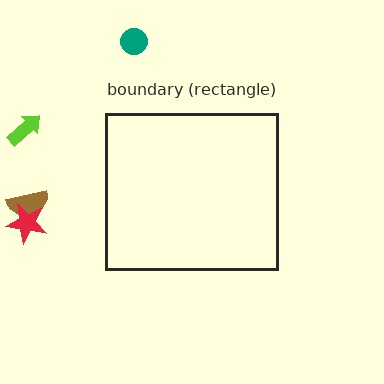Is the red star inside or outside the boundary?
Outside.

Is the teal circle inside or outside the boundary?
Outside.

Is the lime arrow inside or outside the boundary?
Outside.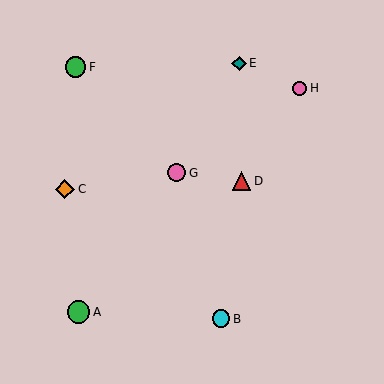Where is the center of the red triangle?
The center of the red triangle is at (242, 181).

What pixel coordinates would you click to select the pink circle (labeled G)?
Click at (176, 173) to select the pink circle G.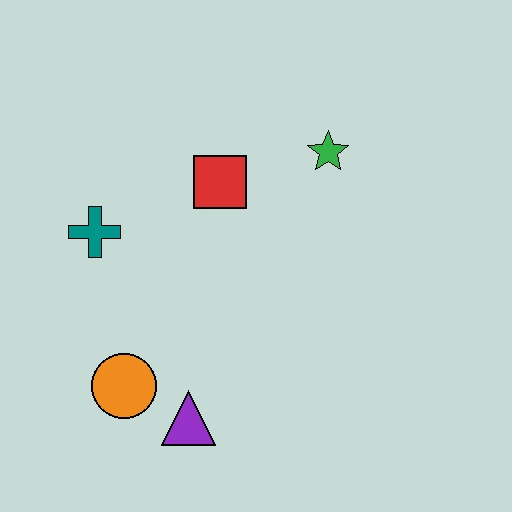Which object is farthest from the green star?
The orange circle is farthest from the green star.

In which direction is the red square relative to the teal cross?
The red square is to the right of the teal cross.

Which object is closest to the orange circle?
The purple triangle is closest to the orange circle.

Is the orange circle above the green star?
No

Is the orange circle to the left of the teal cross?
No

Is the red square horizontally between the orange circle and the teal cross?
No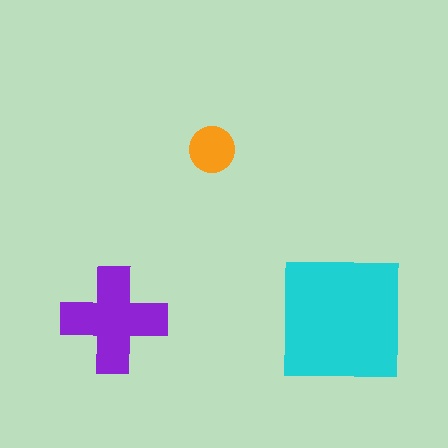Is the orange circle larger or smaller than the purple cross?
Smaller.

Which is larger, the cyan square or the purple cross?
The cyan square.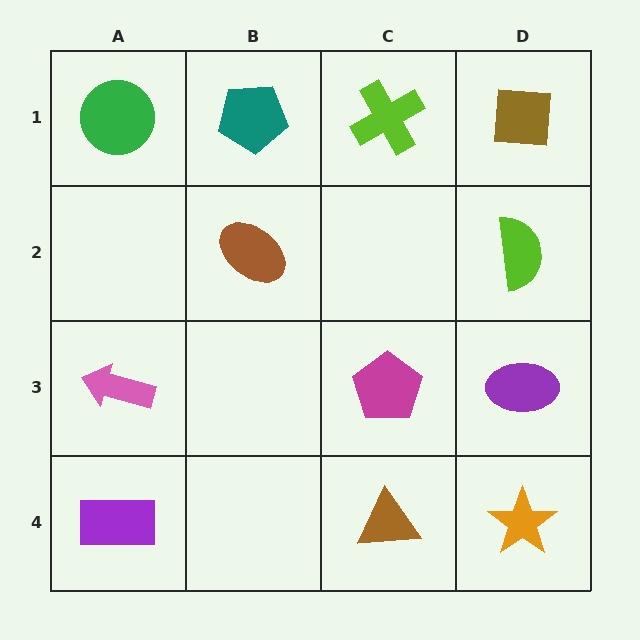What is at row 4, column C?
A brown triangle.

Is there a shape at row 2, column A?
No, that cell is empty.